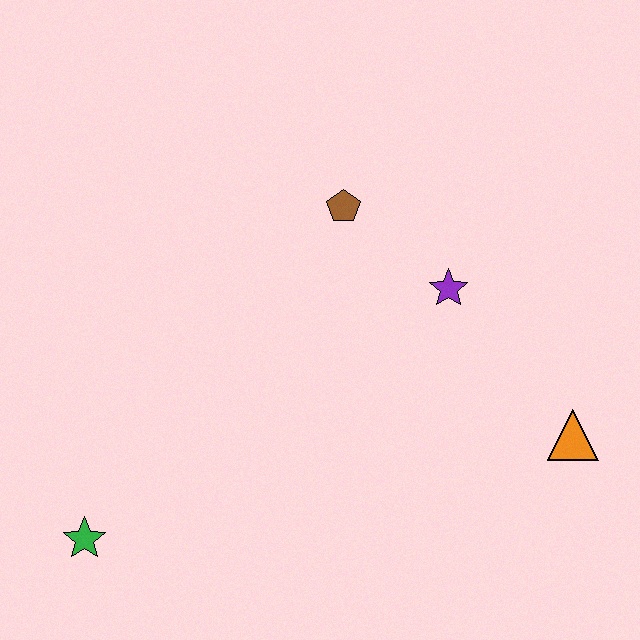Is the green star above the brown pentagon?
No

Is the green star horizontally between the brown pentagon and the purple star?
No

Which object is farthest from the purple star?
The green star is farthest from the purple star.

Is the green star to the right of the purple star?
No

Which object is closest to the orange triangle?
The purple star is closest to the orange triangle.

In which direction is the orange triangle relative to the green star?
The orange triangle is to the right of the green star.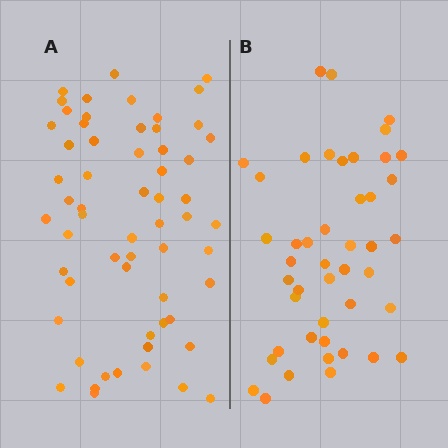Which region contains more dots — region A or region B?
Region A (the left region) has more dots.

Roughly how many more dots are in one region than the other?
Region A has approximately 15 more dots than region B.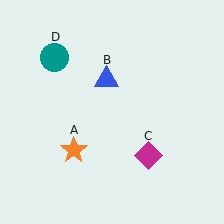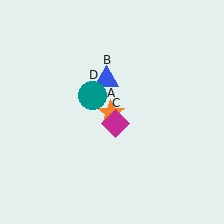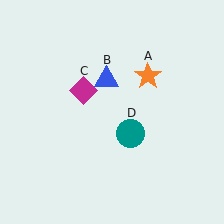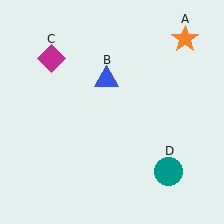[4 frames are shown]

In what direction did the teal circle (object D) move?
The teal circle (object D) moved down and to the right.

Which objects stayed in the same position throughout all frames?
Blue triangle (object B) remained stationary.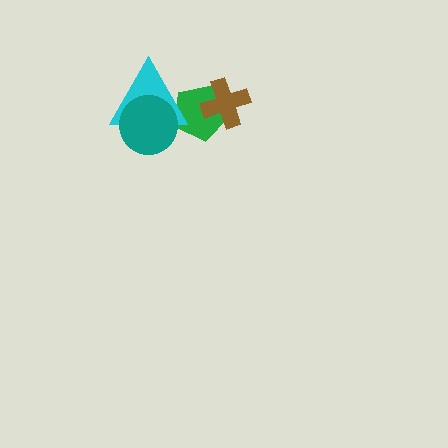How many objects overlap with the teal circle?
1 object overlaps with the teal circle.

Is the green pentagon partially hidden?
Yes, it is partially covered by another shape.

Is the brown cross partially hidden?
No, no other shape covers it.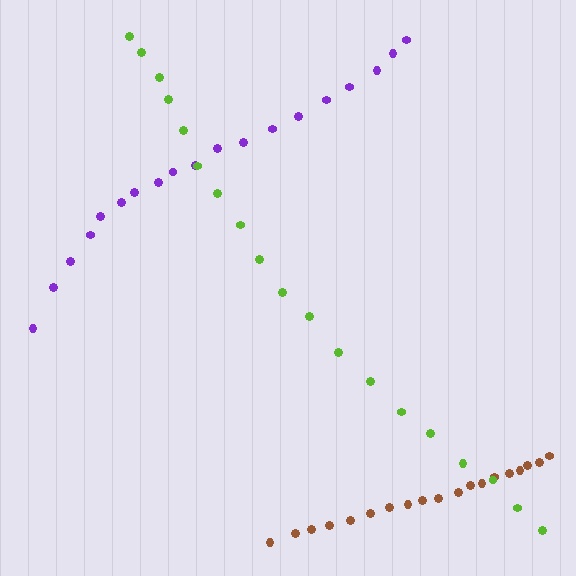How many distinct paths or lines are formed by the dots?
There are 3 distinct paths.